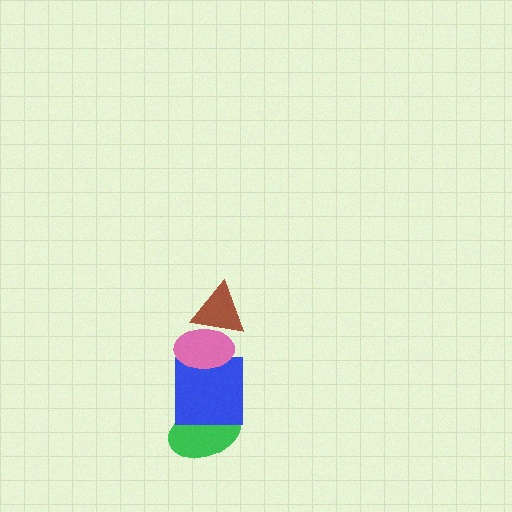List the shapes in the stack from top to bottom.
From top to bottom: the brown triangle, the pink ellipse, the blue square, the green ellipse.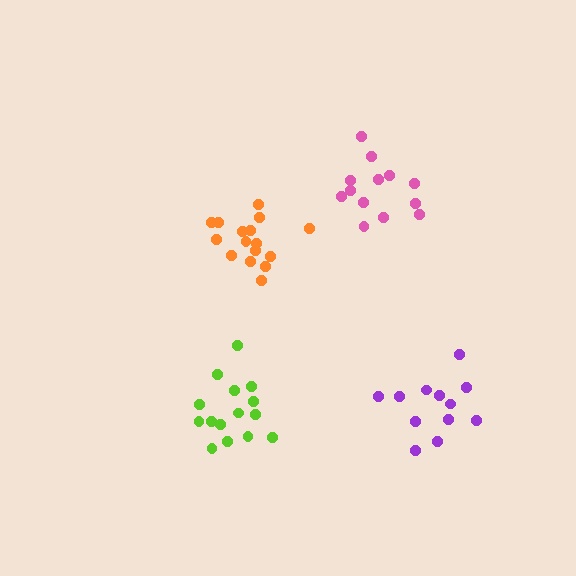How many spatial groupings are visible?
There are 4 spatial groupings.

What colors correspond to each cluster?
The clusters are colored: lime, purple, pink, orange.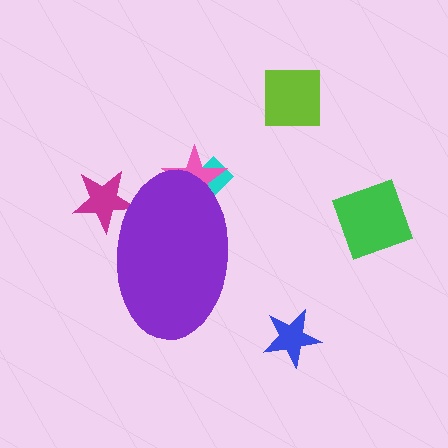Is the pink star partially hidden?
Yes, the pink star is partially hidden behind the purple ellipse.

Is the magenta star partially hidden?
Yes, the magenta star is partially hidden behind the purple ellipse.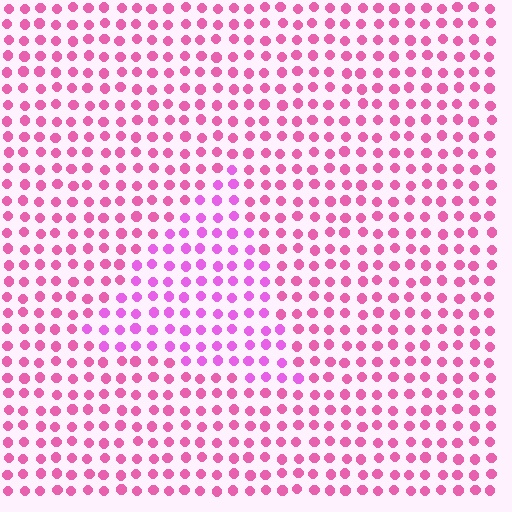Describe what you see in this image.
The image is filled with small pink elements in a uniform arrangement. A triangle-shaped region is visible where the elements are tinted to a slightly different hue, forming a subtle color boundary.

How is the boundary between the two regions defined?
The boundary is defined purely by a slight shift in hue (about 26 degrees). Spacing, size, and orientation are identical on both sides.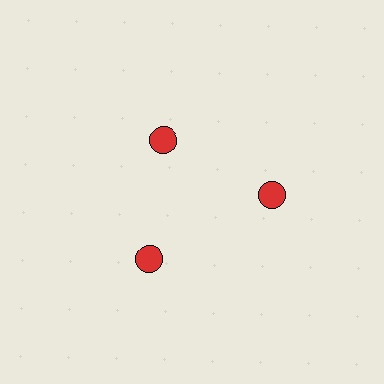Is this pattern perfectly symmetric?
No. The 3 red circles are arranged in a ring, but one element near the 11 o'clock position is pulled inward toward the center, breaking the 3-fold rotational symmetry.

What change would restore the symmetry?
The symmetry would be restored by moving it outward, back onto the ring so that all 3 circles sit at equal angles and equal distance from the center.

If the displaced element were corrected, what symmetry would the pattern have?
It would have 3-fold rotational symmetry — the pattern would map onto itself every 120 degrees.